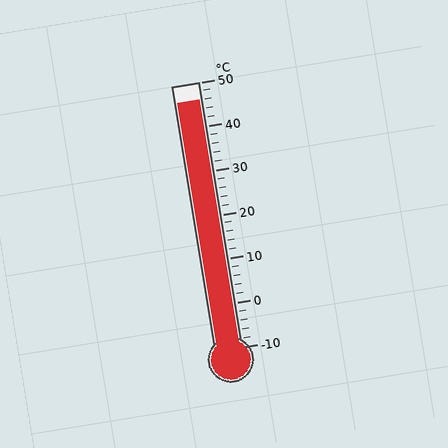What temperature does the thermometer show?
The thermometer shows approximately 46°C.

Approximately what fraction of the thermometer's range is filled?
The thermometer is filled to approximately 95% of its range.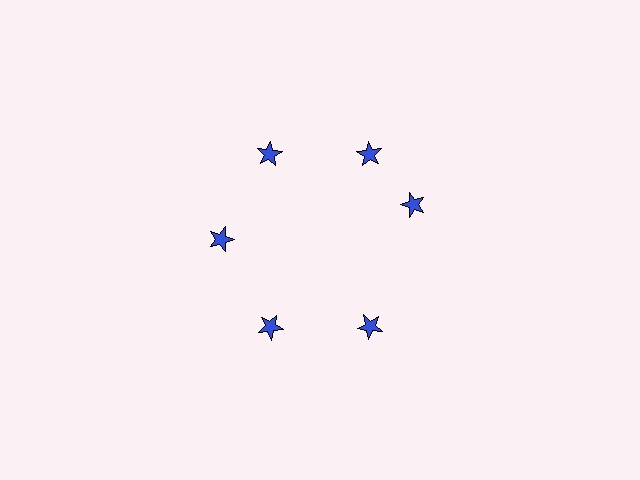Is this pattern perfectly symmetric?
No. The 6 blue stars are arranged in a ring, but one element near the 3 o'clock position is rotated out of alignment along the ring, breaking the 6-fold rotational symmetry.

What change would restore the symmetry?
The symmetry would be restored by rotating it back into even spacing with its neighbors so that all 6 stars sit at equal angles and equal distance from the center.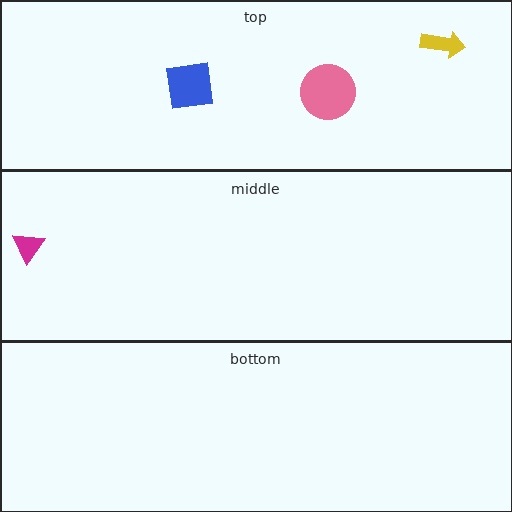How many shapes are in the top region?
3.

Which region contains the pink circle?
The top region.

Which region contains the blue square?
The top region.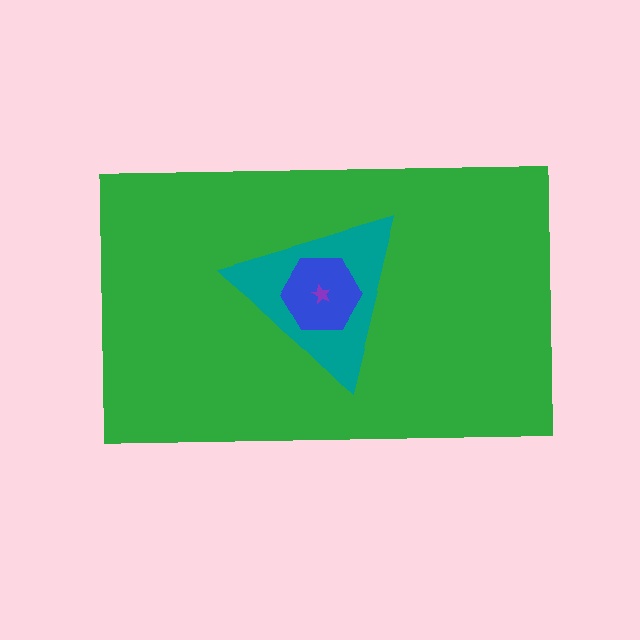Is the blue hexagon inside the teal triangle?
Yes.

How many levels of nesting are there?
4.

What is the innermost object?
The purple star.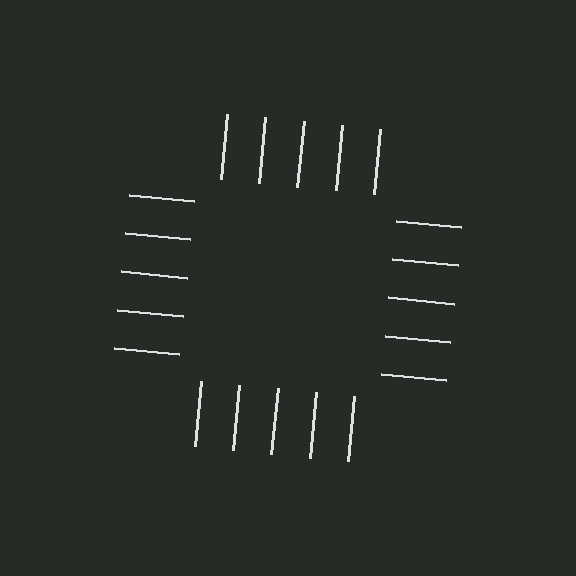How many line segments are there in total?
20 — 5 along each of the 4 edges.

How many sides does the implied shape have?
4 sides — the line-ends trace a square.